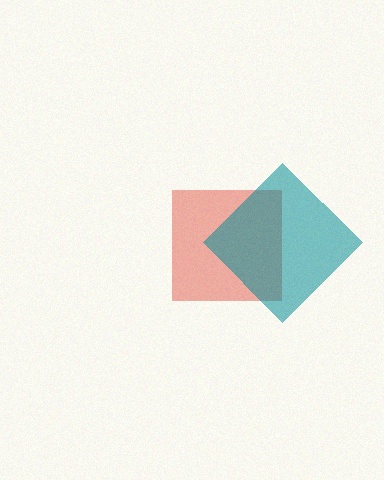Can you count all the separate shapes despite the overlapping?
Yes, there are 2 separate shapes.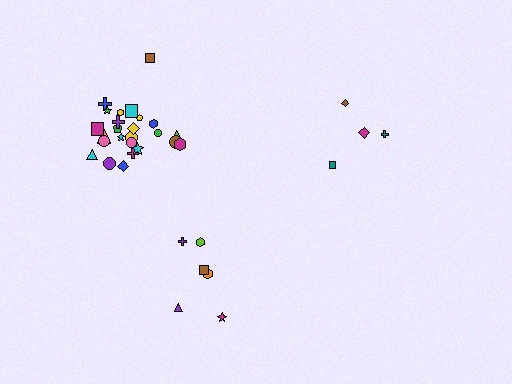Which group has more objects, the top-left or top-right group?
The top-left group.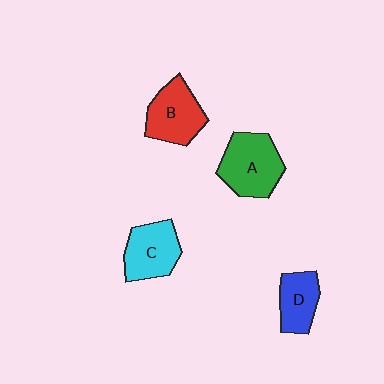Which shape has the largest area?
Shape A (green).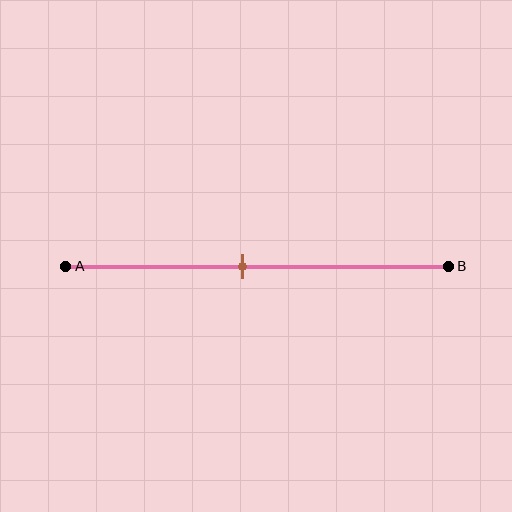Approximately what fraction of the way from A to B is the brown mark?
The brown mark is approximately 45% of the way from A to B.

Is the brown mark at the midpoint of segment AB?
No, the mark is at about 45% from A, not at the 50% midpoint.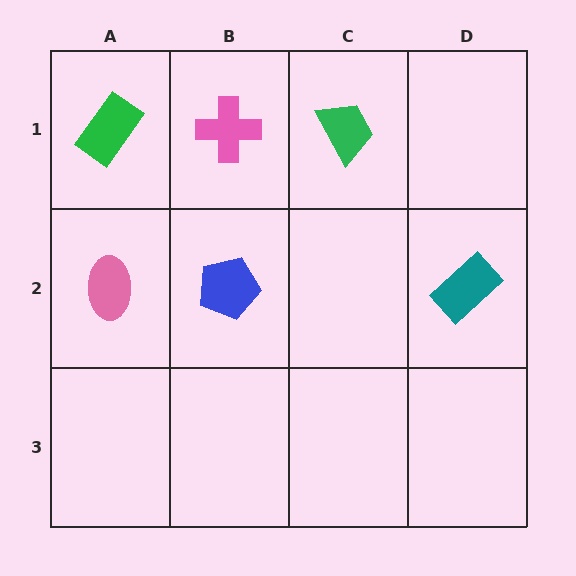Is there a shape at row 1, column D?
No, that cell is empty.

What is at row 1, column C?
A green trapezoid.